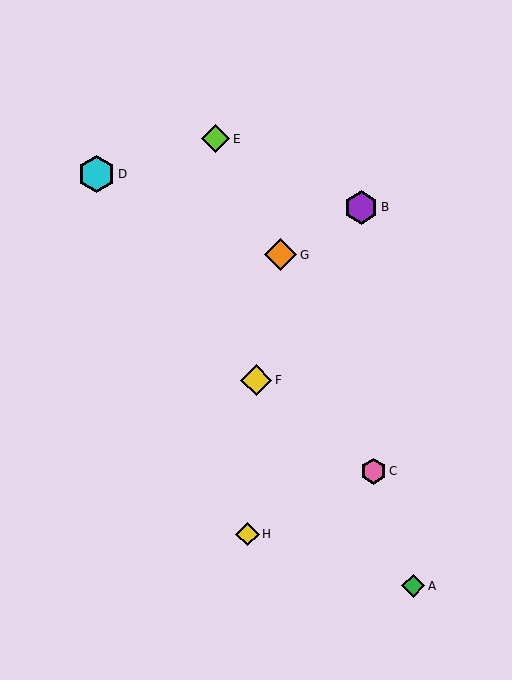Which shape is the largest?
The cyan hexagon (labeled D) is the largest.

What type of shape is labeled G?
Shape G is an orange diamond.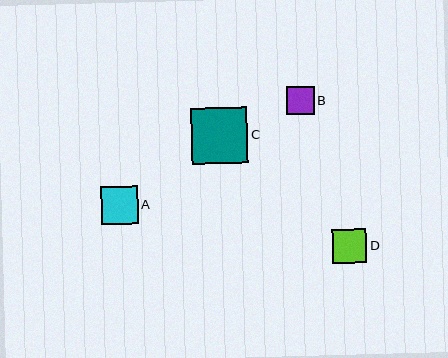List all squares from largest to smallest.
From largest to smallest: C, A, D, B.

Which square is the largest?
Square C is the largest with a size of approximately 56 pixels.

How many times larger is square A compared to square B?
Square A is approximately 1.3 times the size of square B.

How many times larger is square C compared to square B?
Square C is approximately 2.0 times the size of square B.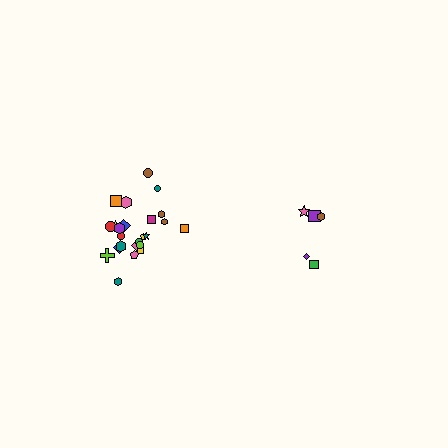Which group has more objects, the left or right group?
The left group.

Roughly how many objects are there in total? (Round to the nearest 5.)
Roughly 30 objects in total.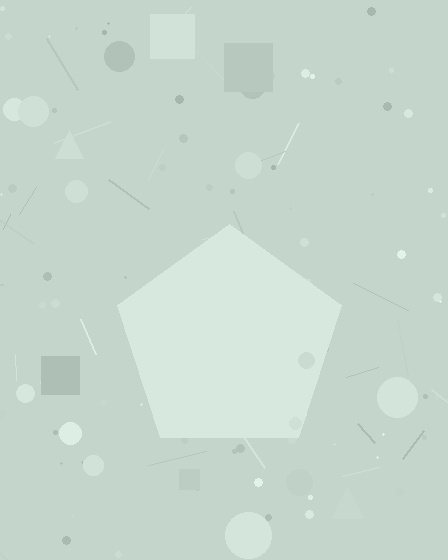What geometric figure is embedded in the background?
A pentagon is embedded in the background.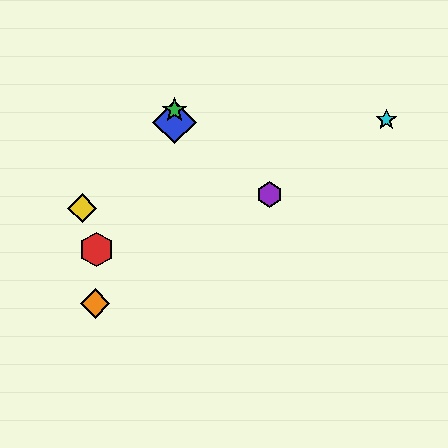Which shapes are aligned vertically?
The blue diamond, the green star are aligned vertically.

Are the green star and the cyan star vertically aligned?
No, the green star is at x≈174 and the cyan star is at x≈386.